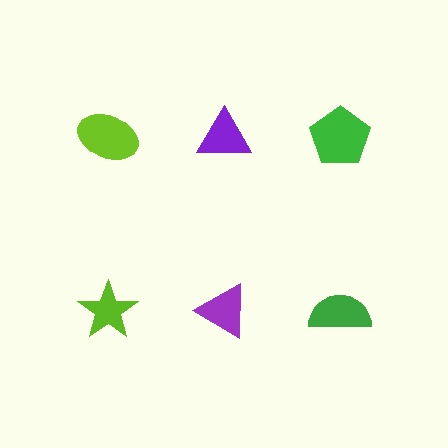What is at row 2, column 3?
A green semicircle.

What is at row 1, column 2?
A purple triangle.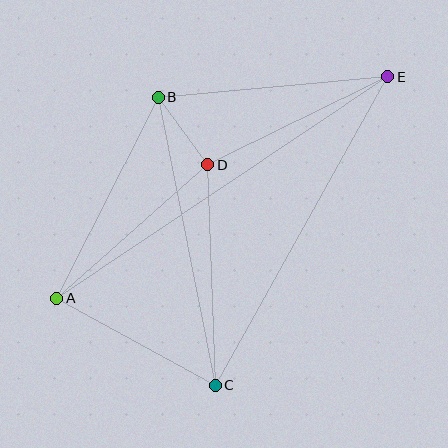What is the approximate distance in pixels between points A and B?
The distance between A and B is approximately 225 pixels.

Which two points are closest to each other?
Points B and D are closest to each other.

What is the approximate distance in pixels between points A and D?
The distance between A and D is approximately 202 pixels.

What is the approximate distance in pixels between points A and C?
The distance between A and C is approximately 181 pixels.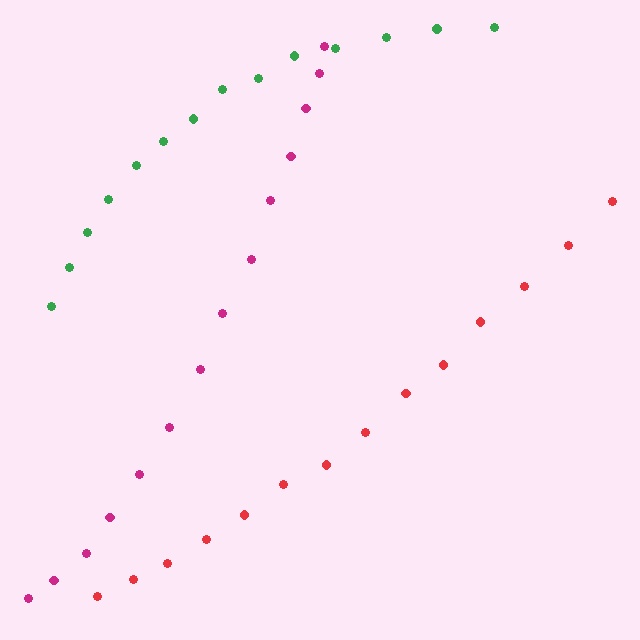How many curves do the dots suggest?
There are 3 distinct paths.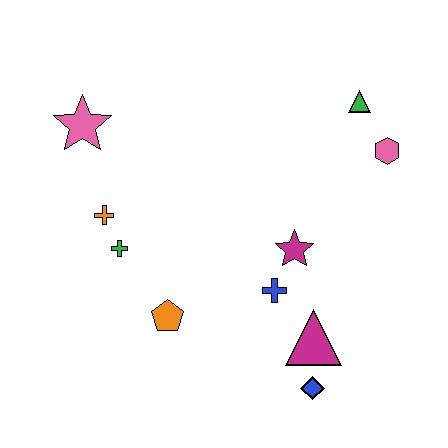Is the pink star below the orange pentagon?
No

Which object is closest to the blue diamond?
The magenta triangle is closest to the blue diamond.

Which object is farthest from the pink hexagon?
The pink star is farthest from the pink hexagon.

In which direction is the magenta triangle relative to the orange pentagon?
The magenta triangle is to the right of the orange pentagon.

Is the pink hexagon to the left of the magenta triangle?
No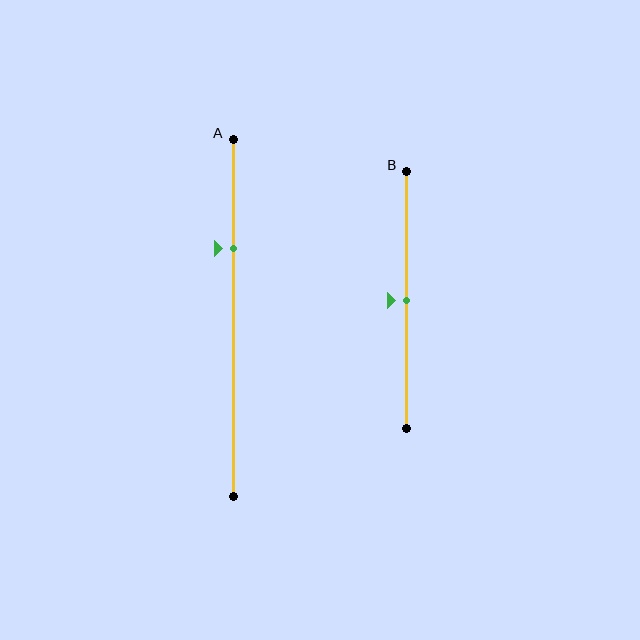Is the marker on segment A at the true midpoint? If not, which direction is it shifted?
No, the marker on segment A is shifted upward by about 20% of the segment length.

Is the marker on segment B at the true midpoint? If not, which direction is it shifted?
Yes, the marker on segment B is at the true midpoint.